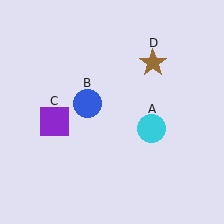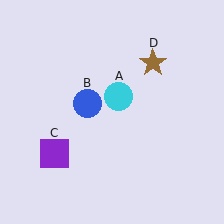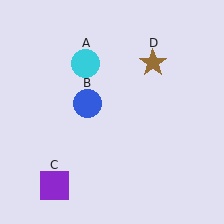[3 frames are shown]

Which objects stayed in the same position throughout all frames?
Blue circle (object B) and brown star (object D) remained stationary.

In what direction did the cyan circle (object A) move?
The cyan circle (object A) moved up and to the left.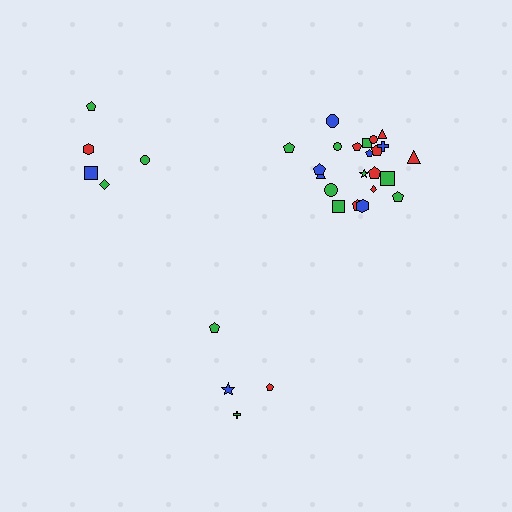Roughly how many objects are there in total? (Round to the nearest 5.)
Roughly 30 objects in total.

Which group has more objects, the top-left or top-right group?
The top-right group.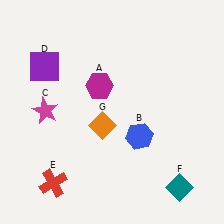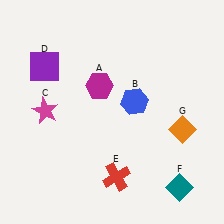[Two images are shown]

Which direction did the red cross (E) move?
The red cross (E) moved right.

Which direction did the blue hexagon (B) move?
The blue hexagon (B) moved up.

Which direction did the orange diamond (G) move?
The orange diamond (G) moved right.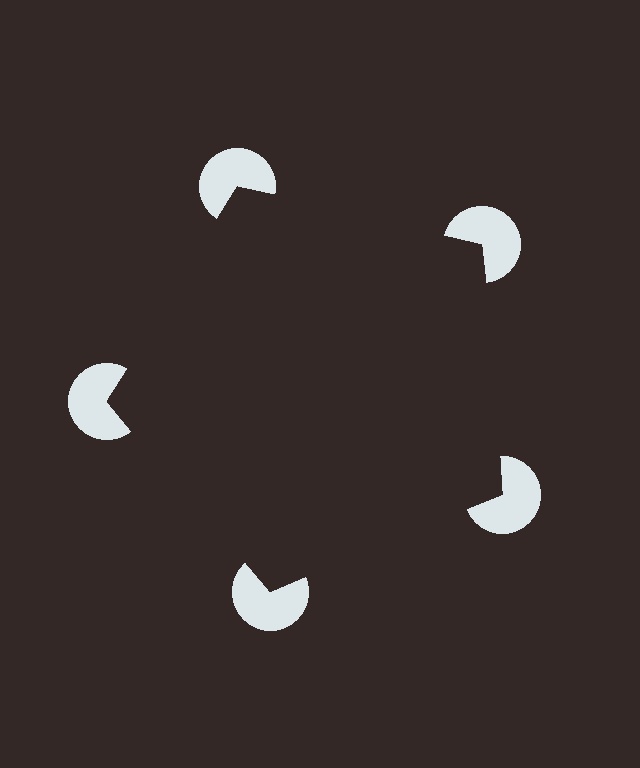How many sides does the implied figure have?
5 sides.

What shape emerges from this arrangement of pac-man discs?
An illusory pentagon — its edges are inferred from the aligned wedge cuts in the pac-man discs, not physically drawn.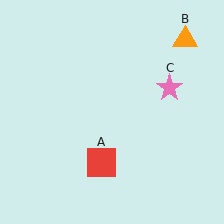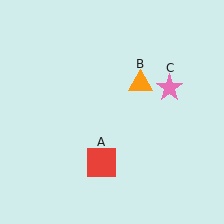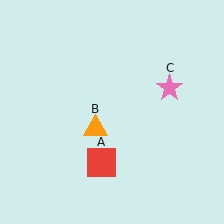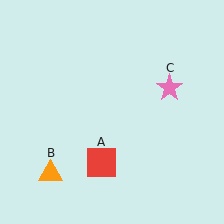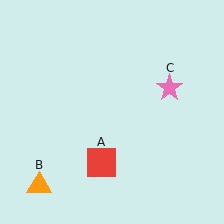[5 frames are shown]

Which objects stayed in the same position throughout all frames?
Red square (object A) and pink star (object C) remained stationary.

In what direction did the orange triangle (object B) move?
The orange triangle (object B) moved down and to the left.